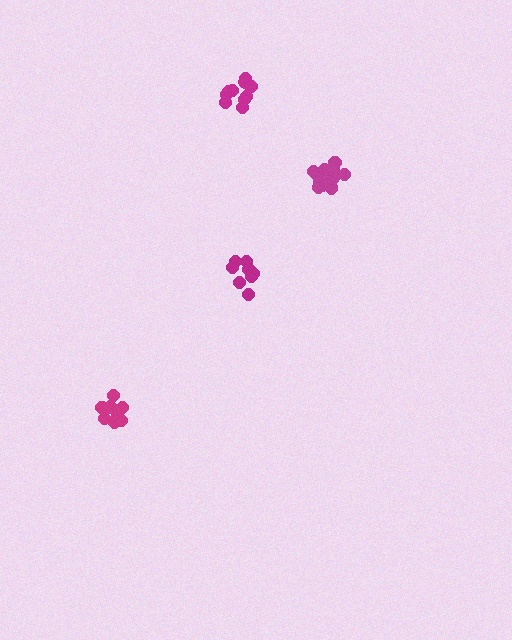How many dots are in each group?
Group 1: 10 dots, Group 2: 14 dots, Group 3: 8 dots, Group 4: 8 dots (40 total).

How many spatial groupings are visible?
There are 4 spatial groupings.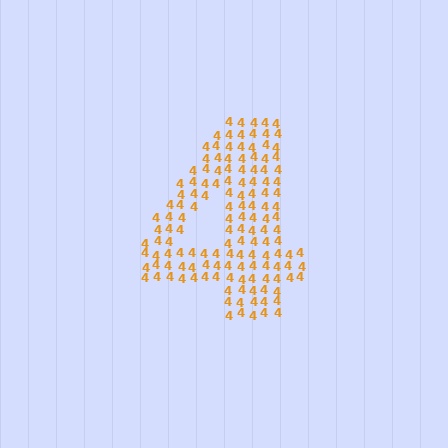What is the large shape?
The large shape is the digit 4.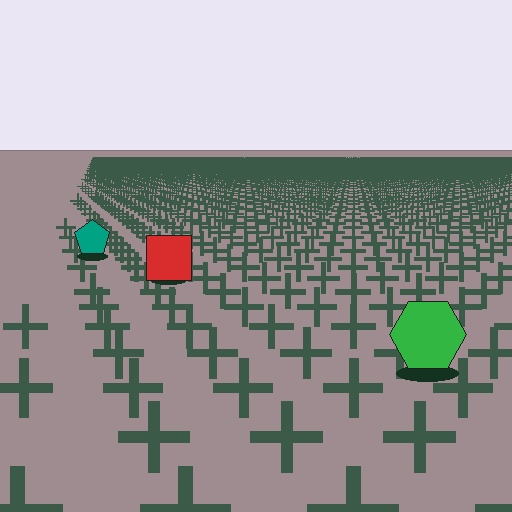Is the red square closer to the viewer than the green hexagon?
No. The green hexagon is closer — you can tell from the texture gradient: the ground texture is coarser near it.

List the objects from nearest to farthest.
From nearest to farthest: the green hexagon, the red square, the teal pentagon.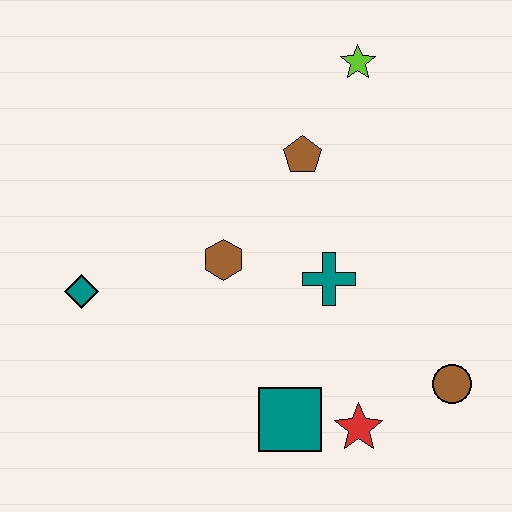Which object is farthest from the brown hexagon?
The brown circle is farthest from the brown hexagon.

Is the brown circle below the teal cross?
Yes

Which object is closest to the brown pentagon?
The lime star is closest to the brown pentagon.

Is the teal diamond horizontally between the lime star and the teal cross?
No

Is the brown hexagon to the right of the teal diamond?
Yes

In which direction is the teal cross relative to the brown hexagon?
The teal cross is to the right of the brown hexagon.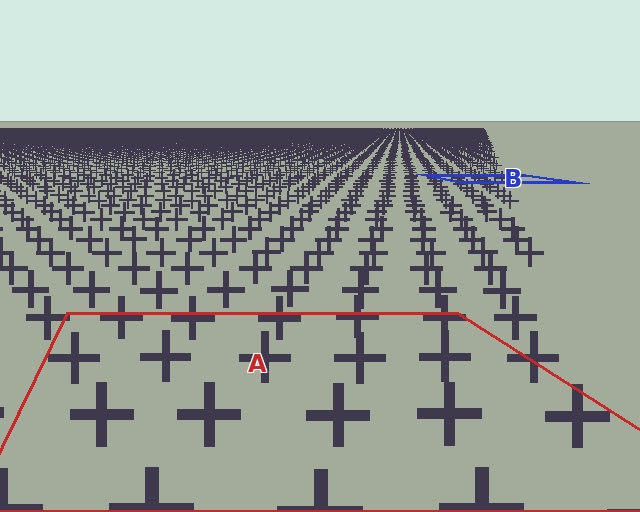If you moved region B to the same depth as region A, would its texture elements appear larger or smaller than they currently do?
They would appear larger. At a closer depth, the same texture elements are projected at a bigger on-screen size.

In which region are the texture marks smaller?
The texture marks are smaller in region B, because it is farther away.